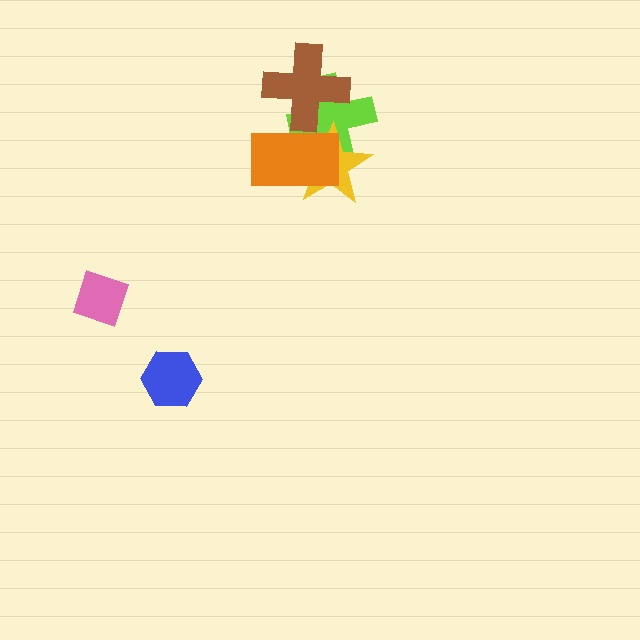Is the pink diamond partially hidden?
No, no other shape covers it.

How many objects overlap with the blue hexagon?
0 objects overlap with the blue hexagon.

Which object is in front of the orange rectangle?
The brown cross is in front of the orange rectangle.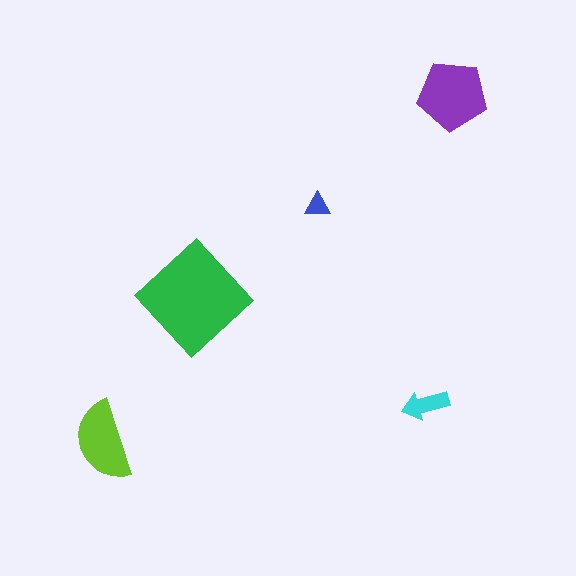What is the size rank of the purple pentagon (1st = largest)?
2nd.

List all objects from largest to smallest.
The green diamond, the purple pentagon, the lime semicircle, the cyan arrow, the blue triangle.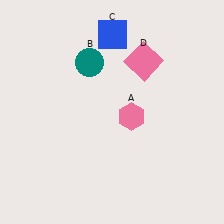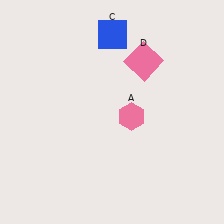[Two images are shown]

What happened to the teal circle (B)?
The teal circle (B) was removed in Image 2. It was in the top-left area of Image 1.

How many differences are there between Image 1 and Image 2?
There is 1 difference between the two images.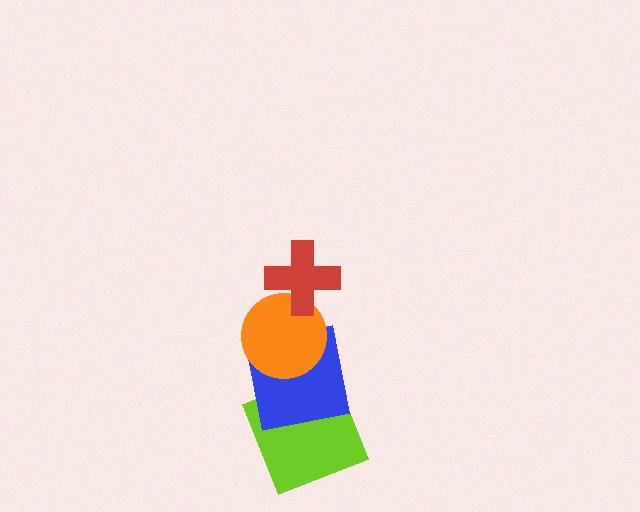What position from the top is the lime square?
The lime square is 4th from the top.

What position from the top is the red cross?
The red cross is 1st from the top.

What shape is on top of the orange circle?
The red cross is on top of the orange circle.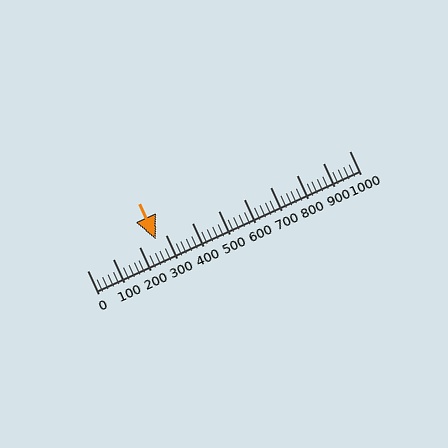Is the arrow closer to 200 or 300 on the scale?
The arrow is closer to 300.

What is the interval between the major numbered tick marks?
The major tick marks are spaced 100 units apart.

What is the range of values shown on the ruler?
The ruler shows values from 0 to 1000.